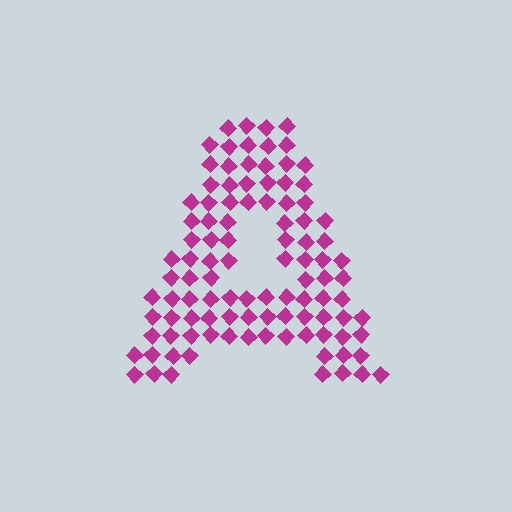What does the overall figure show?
The overall figure shows the letter A.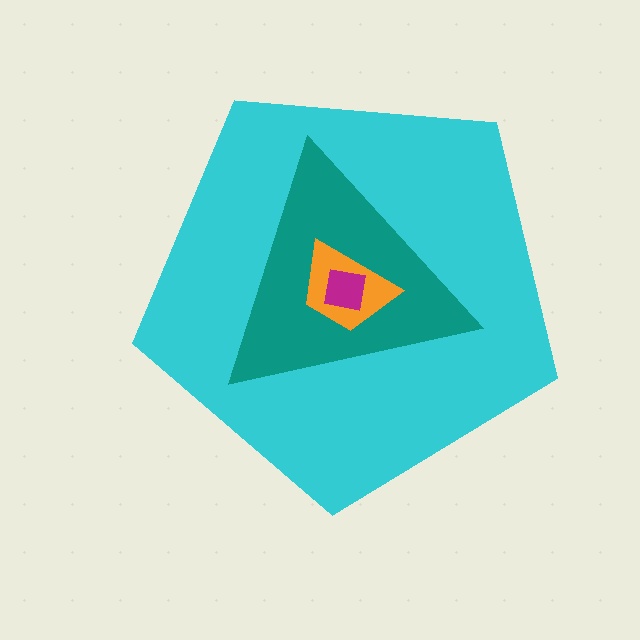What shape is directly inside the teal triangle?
The orange trapezoid.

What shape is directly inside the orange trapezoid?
The magenta square.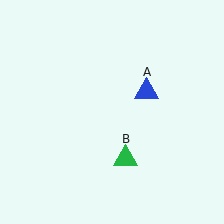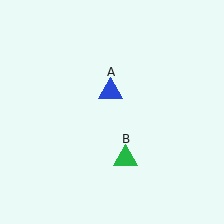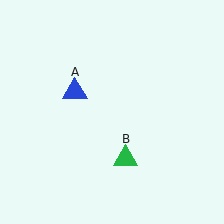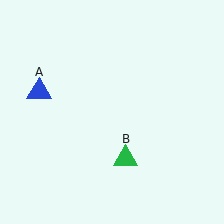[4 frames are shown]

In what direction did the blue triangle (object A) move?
The blue triangle (object A) moved left.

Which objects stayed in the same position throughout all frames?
Green triangle (object B) remained stationary.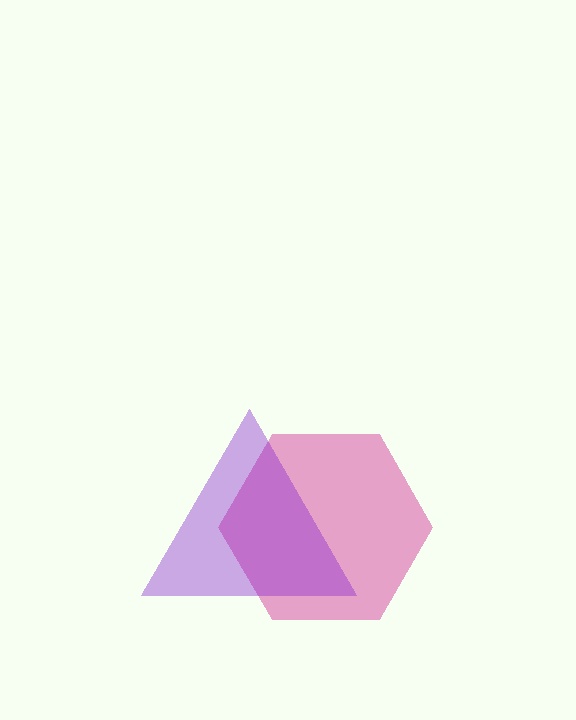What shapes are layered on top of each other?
The layered shapes are: a magenta hexagon, a purple triangle.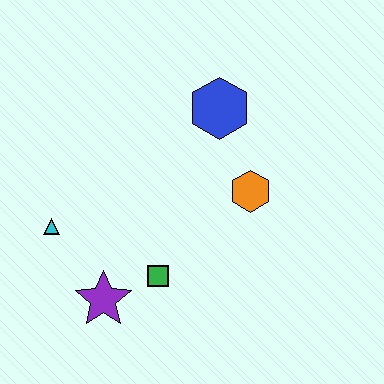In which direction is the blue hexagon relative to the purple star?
The blue hexagon is above the purple star.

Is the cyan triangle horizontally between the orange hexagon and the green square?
No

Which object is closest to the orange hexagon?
The blue hexagon is closest to the orange hexagon.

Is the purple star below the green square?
Yes